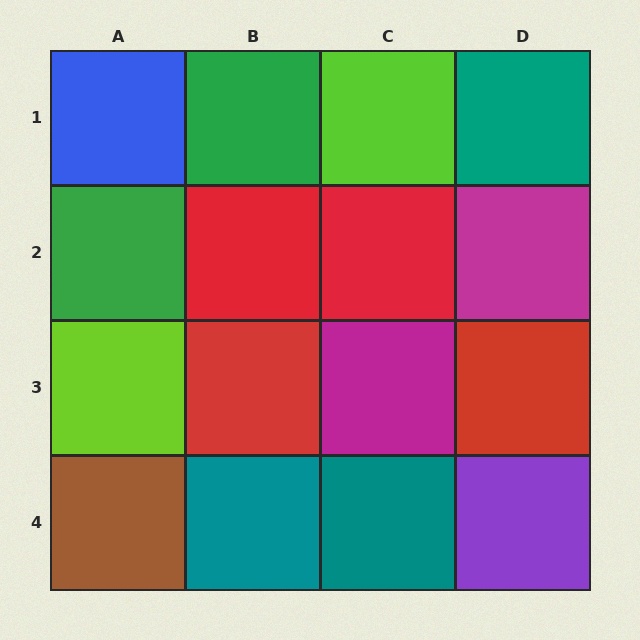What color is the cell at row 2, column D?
Magenta.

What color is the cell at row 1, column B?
Green.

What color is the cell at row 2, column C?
Red.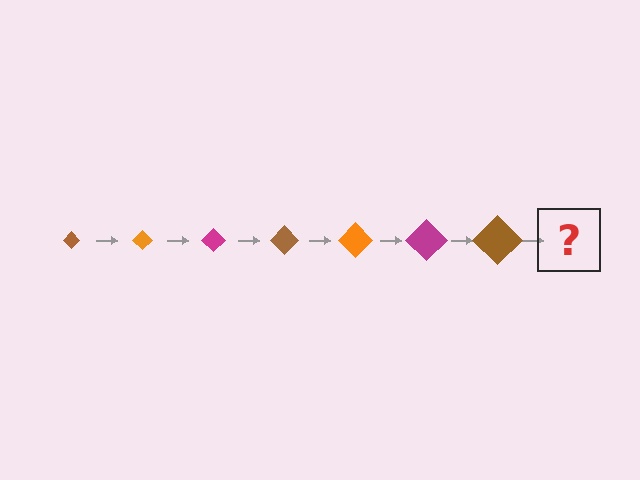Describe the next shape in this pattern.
It should be an orange diamond, larger than the previous one.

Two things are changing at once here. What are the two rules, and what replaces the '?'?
The two rules are that the diamond grows larger each step and the color cycles through brown, orange, and magenta. The '?' should be an orange diamond, larger than the previous one.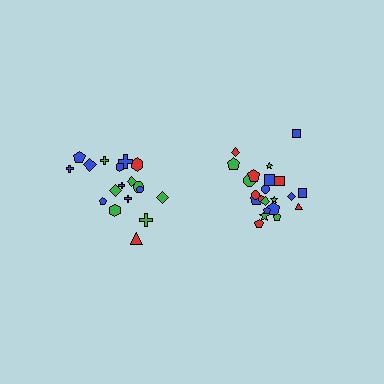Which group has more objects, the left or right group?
The right group.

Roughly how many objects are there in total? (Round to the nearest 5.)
Roughly 40 objects in total.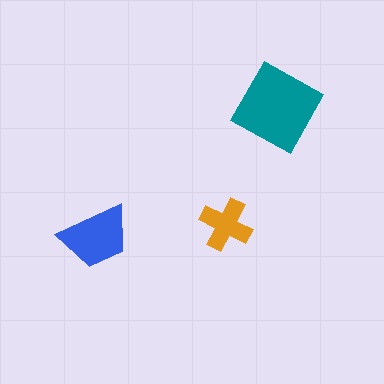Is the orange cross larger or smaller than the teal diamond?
Smaller.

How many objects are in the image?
There are 3 objects in the image.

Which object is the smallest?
The orange cross.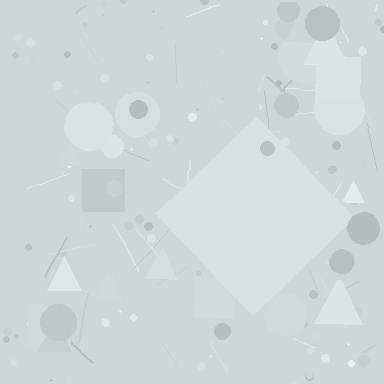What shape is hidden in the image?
A diamond is hidden in the image.